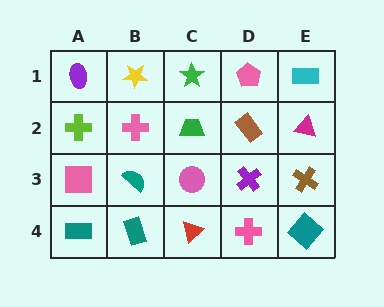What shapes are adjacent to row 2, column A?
A purple ellipse (row 1, column A), a pink square (row 3, column A), a pink cross (row 2, column B).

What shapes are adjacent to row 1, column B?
A pink cross (row 2, column B), a purple ellipse (row 1, column A), a green star (row 1, column C).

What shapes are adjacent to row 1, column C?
A green trapezoid (row 2, column C), a yellow star (row 1, column B), a pink pentagon (row 1, column D).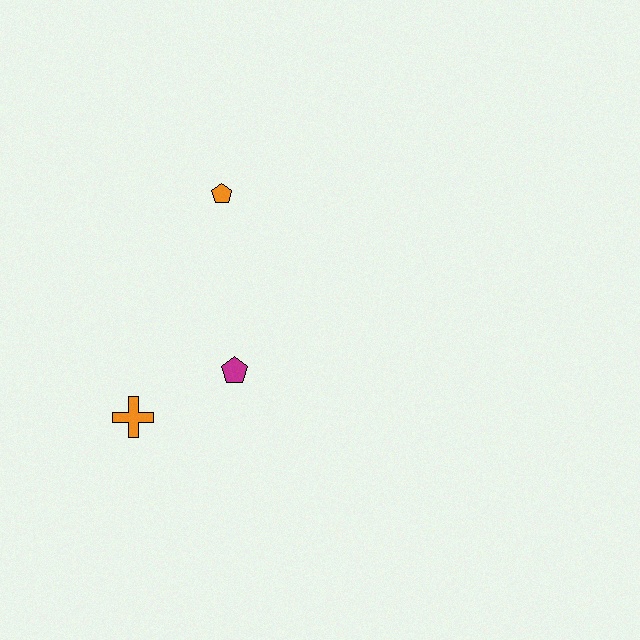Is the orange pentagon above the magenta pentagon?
Yes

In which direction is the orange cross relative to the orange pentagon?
The orange cross is below the orange pentagon.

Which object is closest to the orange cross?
The magenta pentagon is closest to the orange cross.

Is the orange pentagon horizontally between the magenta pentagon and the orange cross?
Yes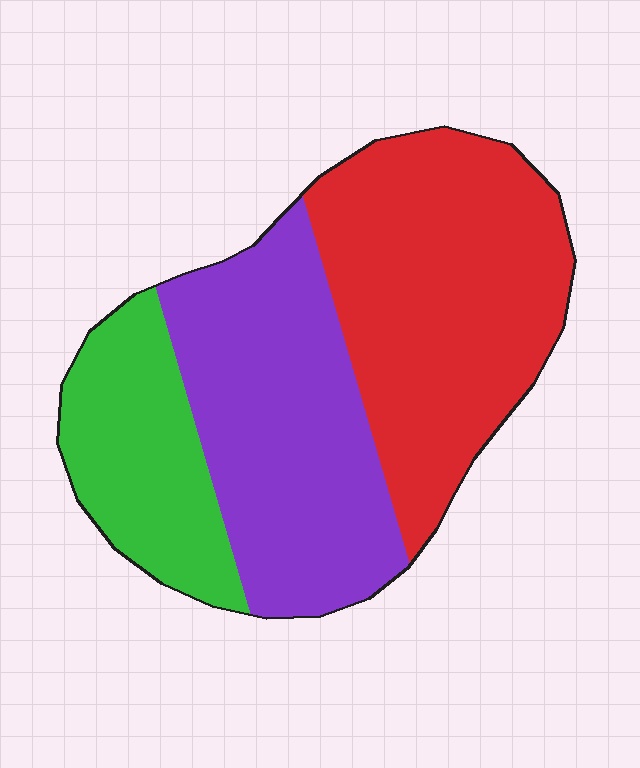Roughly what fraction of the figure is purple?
Purple takes up between a quarter and a half of the figure.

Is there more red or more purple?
Red.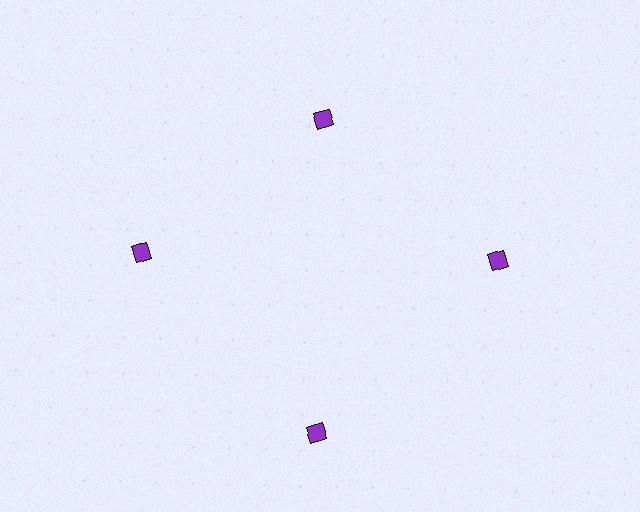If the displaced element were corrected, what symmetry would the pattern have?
It would have 4-fold rotational symmetry — the pattern would map onto itself every 90 degrees.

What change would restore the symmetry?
The symmetry would be restored by moving it outward, back onto the ring so that all 4 diamonds sit at equal angles and equal distance from the center.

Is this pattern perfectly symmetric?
No. The 4 purple diamonds are arranged in a ring, but one element near the 12 o'clock position is pulled inward toward the center, breaking the 4-fold rotational symmetry.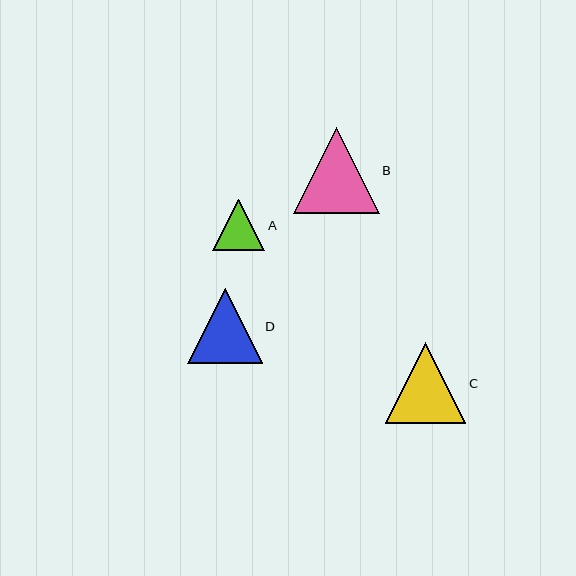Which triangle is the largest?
Triangle B is the largest with a size of approximately 86 pixels.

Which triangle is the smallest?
Triangle A is the smallest with a size of approximately 52 pixels.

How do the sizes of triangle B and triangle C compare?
Triangle B and triangle C are approximately the same size.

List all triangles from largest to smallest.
From largest to smallest: B, C, D, A.